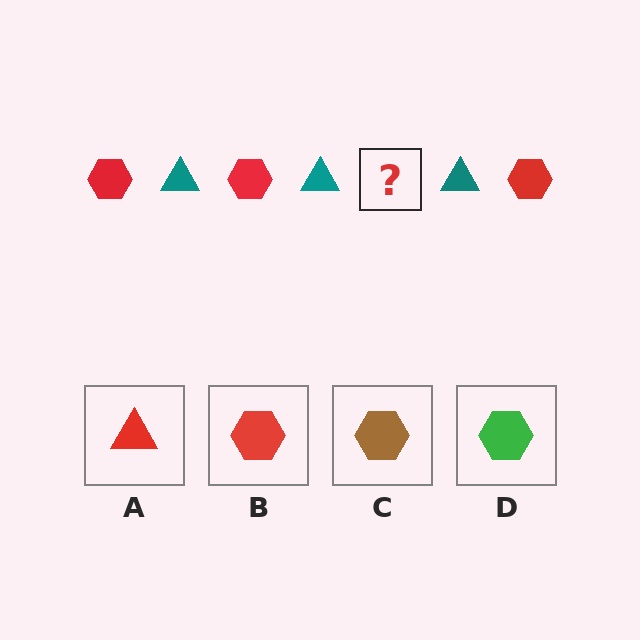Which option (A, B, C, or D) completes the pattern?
B.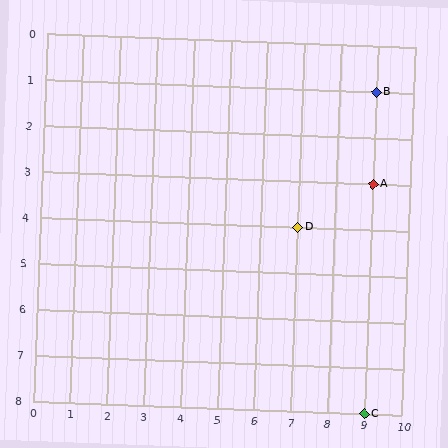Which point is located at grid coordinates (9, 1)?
Point B is at (9, 1).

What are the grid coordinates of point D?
Point D is at grid coordinates (7, 4).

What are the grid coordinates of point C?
Point C is at grid coordinates (9, 8).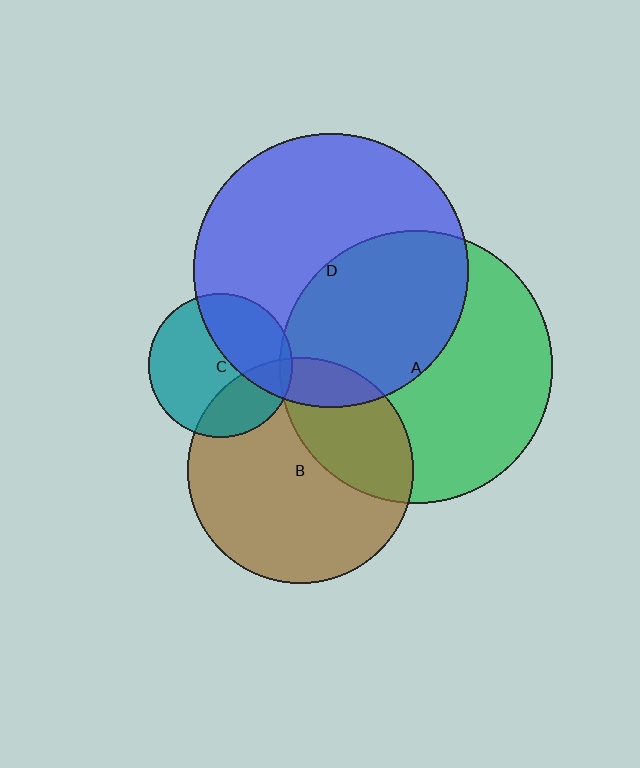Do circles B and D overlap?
Yes.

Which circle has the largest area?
Circle D (blue).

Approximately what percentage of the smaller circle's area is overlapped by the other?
Approximately 10%.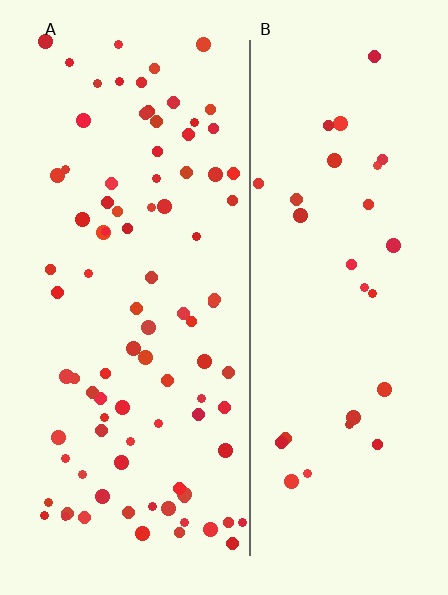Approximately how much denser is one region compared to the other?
Approximately 3.0× — region A over region B.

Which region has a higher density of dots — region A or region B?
A (the left).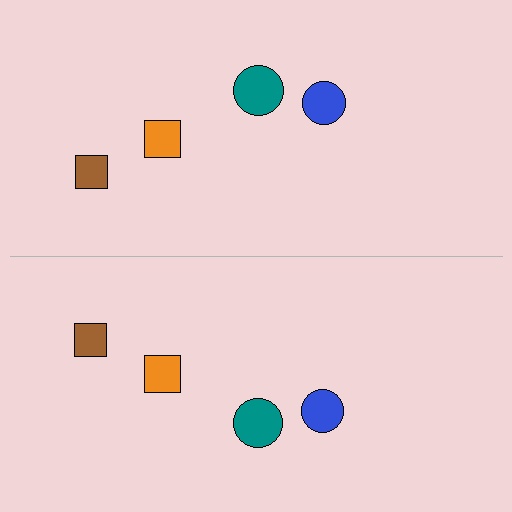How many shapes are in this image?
There are 8 shapes in this image.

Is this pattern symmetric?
Yes, this pattern has bilateral (reflection) symmetry.